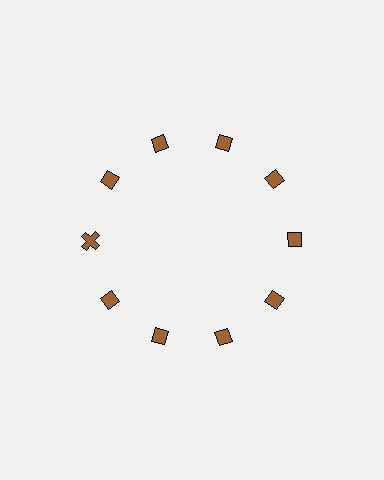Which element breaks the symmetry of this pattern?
The brown cross at roughly the 9 o'clock position breaks the symmetry. All other shapes are brown diamonds.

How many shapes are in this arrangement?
There are 10 shapes arranged in a ring pattern.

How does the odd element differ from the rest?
It has a different shape: cross instead of diamond.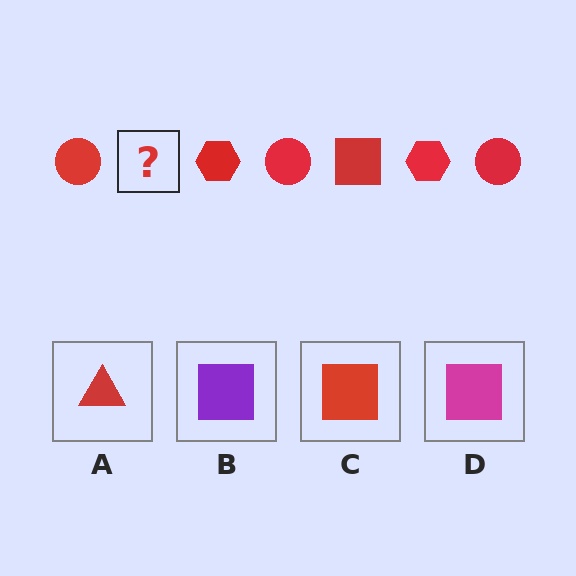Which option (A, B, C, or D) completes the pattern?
C.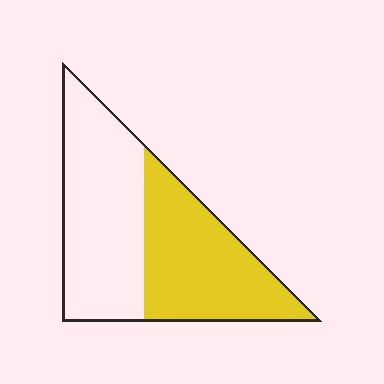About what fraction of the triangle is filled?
About one half (1/2).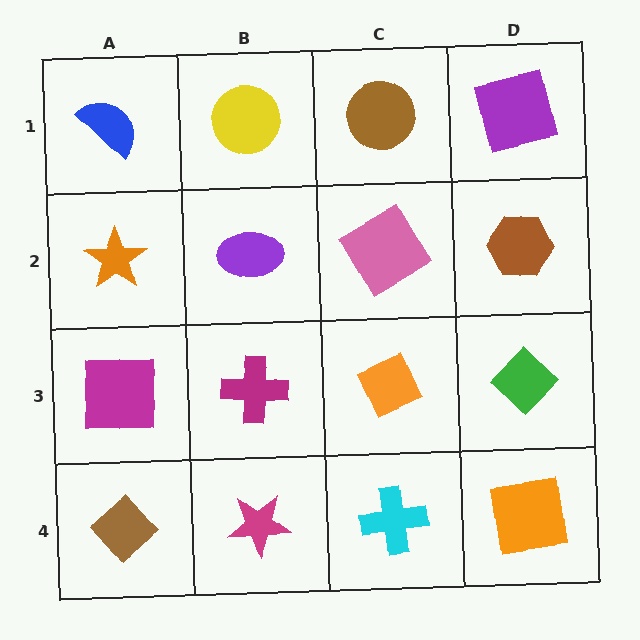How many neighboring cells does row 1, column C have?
3.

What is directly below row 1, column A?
An orange star.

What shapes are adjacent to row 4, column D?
A green diamond (row 3, column D), a cyan cross (row 4, column C).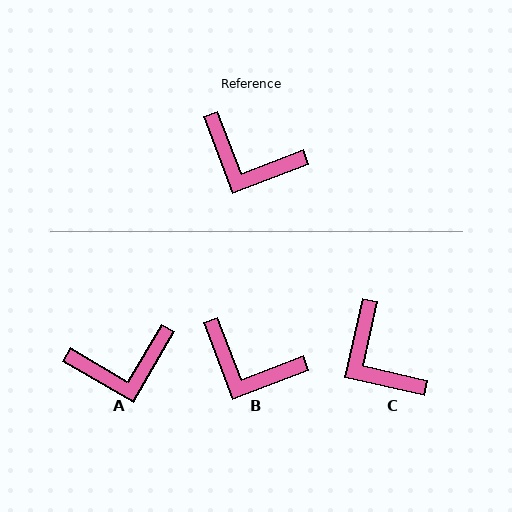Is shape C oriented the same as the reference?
No, it is off by about 33 degrees.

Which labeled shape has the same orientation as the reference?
B.